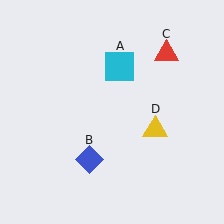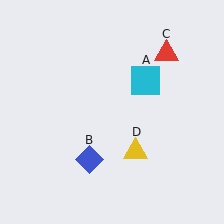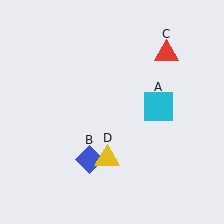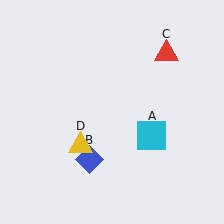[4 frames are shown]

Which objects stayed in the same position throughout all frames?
Blue diamond (object B) and red triangle (object C) remained stationary.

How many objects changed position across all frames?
2 objects changed position: cyan square (object A), yellow triangle (object D).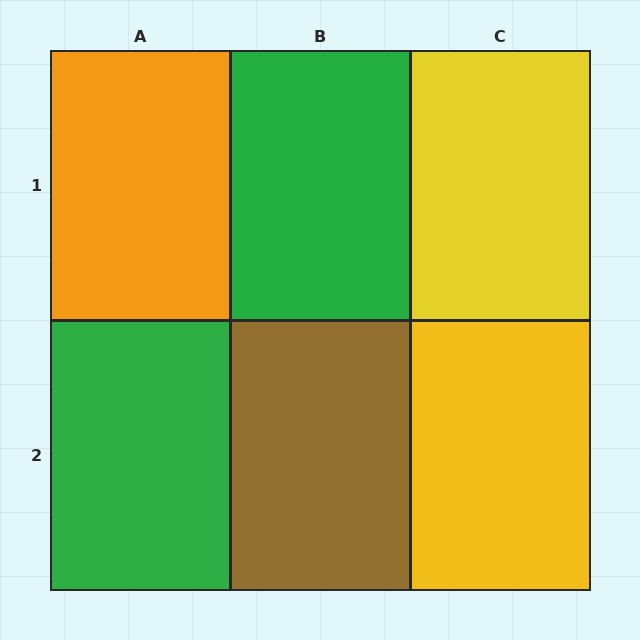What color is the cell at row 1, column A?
Orange.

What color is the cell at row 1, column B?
Green.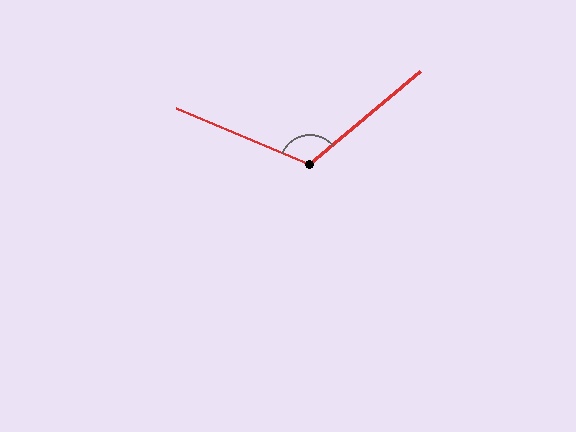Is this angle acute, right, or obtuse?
It is obtuse.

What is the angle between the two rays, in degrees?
Approximately 117 degrees.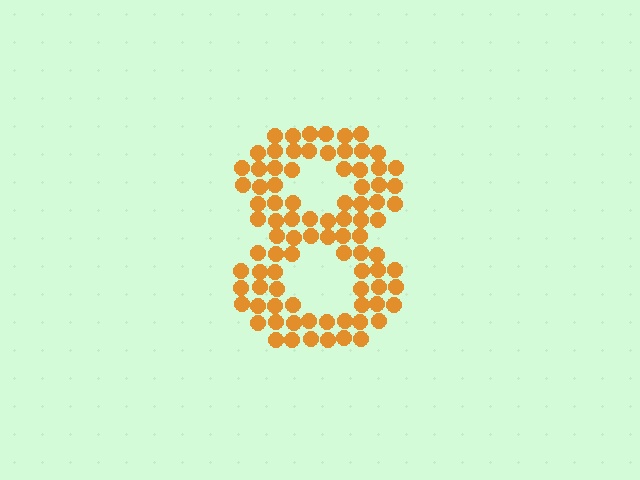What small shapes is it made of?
It is made of small circles.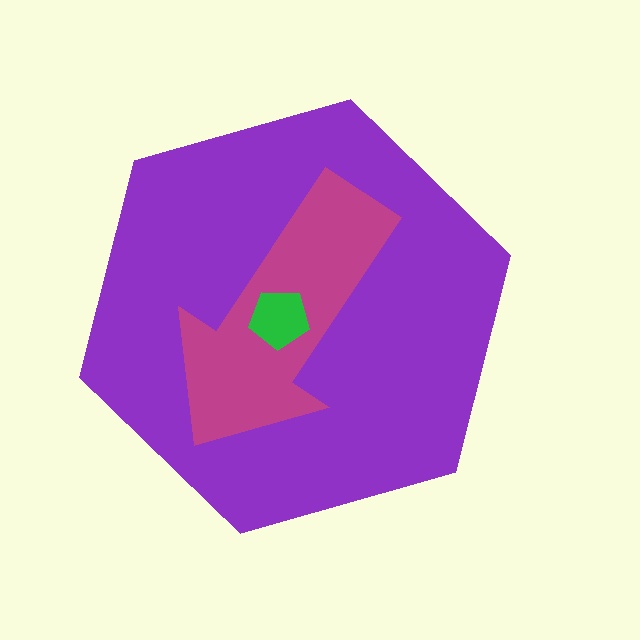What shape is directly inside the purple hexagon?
The magenta arrow.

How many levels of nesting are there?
3.